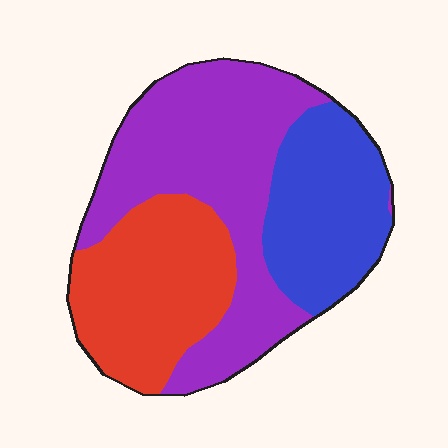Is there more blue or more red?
Red.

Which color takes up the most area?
Purple, at roughly 45%.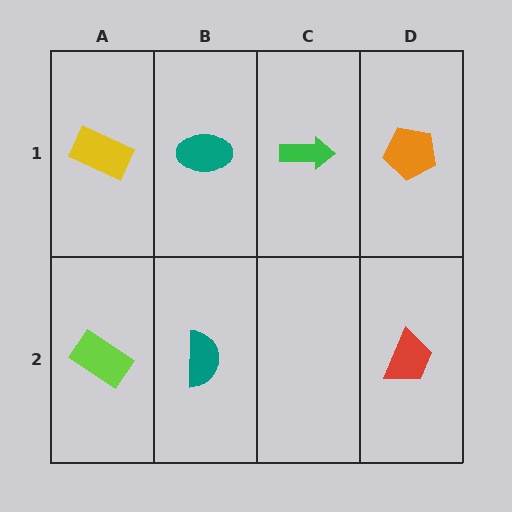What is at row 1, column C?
A green arrow.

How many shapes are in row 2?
3 shapes.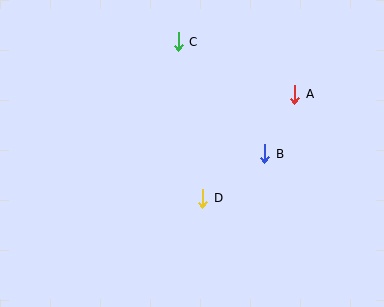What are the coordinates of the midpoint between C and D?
The midpoint between C and D is at (190, 120).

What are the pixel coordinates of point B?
Point B is at (265, 154).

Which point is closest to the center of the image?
Point D at (203, 198) is closest to the center.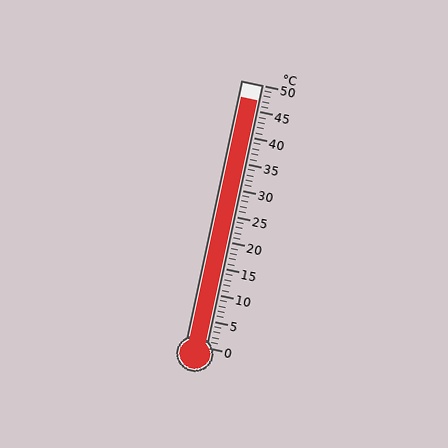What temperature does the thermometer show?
The thermometer shows approximately 47°C.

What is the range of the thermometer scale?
The thermometer scale ranges from 0°C to 50°C.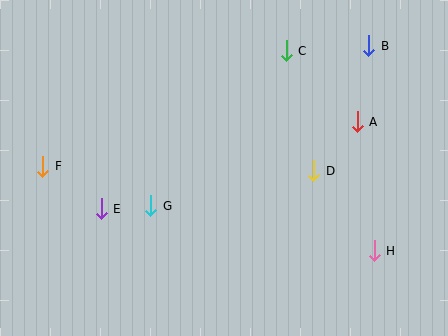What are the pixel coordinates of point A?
Point A is at (357, 122).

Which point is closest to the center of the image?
Point G at (151, 206) is closest to the center.